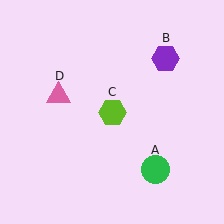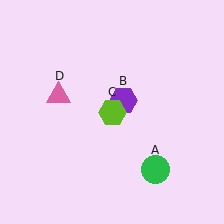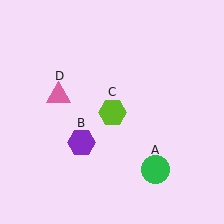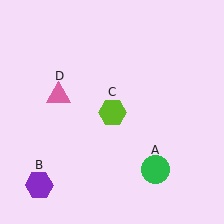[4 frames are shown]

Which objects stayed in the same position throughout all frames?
Green circle (object A) and lime hexagon (object C) and pink triangle (object D) remained stationary.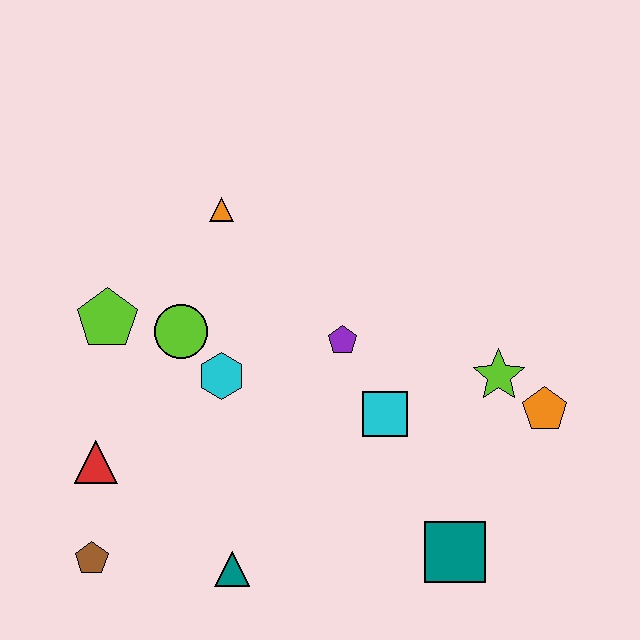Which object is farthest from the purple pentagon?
The brown pentagon is farthest from the purple pentagon.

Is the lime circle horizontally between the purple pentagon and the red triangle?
Yes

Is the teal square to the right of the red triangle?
Yes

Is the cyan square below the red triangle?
No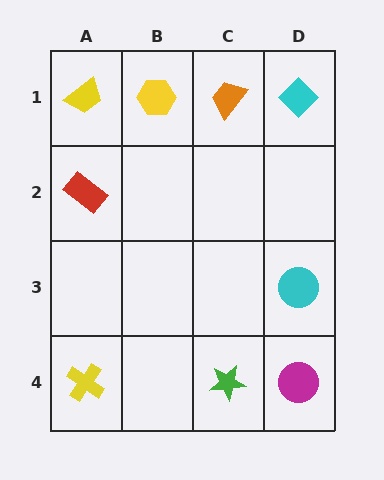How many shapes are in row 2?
1 shape.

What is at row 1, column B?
A yellow hexagon.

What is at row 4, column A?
A yellow cross.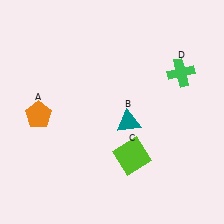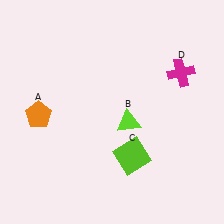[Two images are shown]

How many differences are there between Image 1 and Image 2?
There are 2 differences between the two images.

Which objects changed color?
B changed from teal to lime. D changed from green to magenta.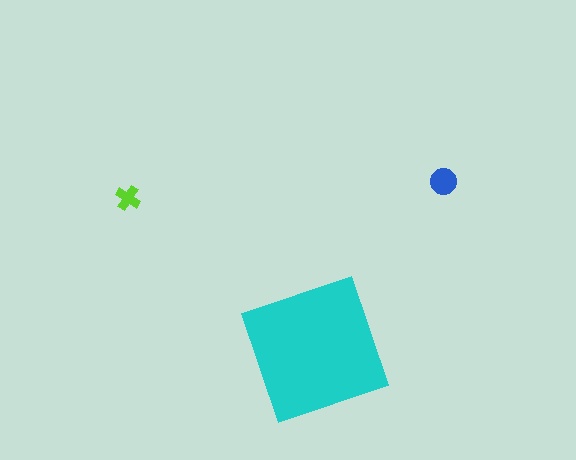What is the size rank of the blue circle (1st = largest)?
2nd.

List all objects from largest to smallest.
The cyan square, the blue circle, the lime cross.